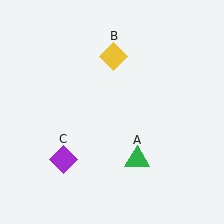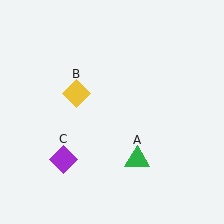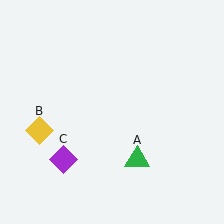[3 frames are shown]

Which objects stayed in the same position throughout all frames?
Green triangle (object A) and purple diamond (object C) remained stationary.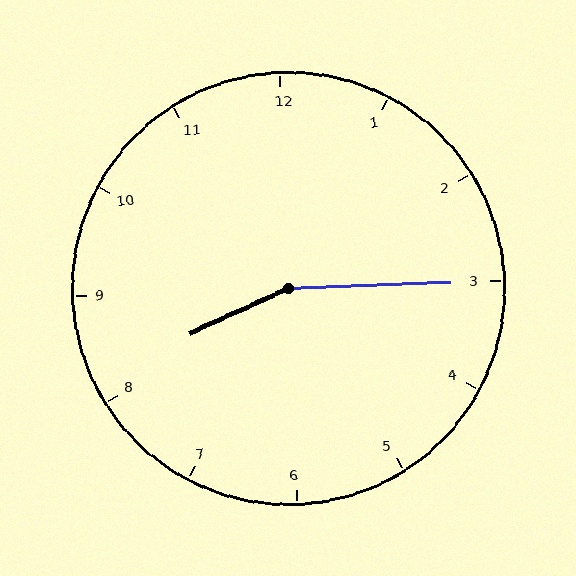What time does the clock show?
8:15.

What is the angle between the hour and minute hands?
Approximately 158 degrees.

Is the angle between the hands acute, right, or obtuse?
It is obtuse.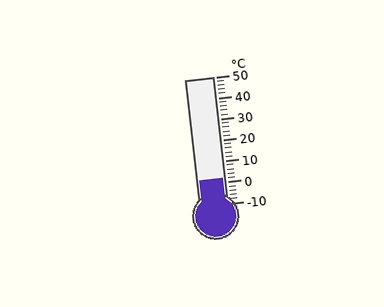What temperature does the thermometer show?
The thermometer shows approximately 2°C.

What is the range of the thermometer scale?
The thermometer scale ranges from -10°C to 50°C.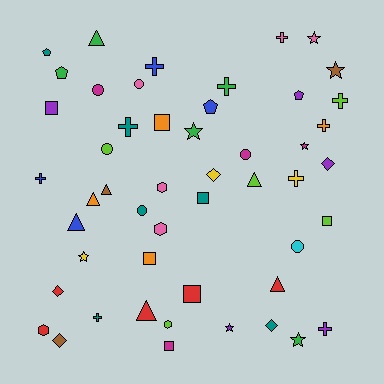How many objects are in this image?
There are 50 objects.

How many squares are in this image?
There are 7 squares.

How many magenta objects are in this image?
There are 4 magenta objects.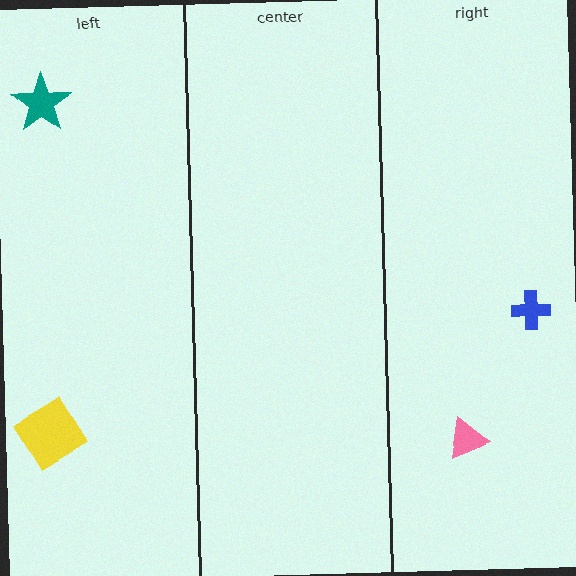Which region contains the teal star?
The left region.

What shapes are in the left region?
The yellow diamond, the teal star.